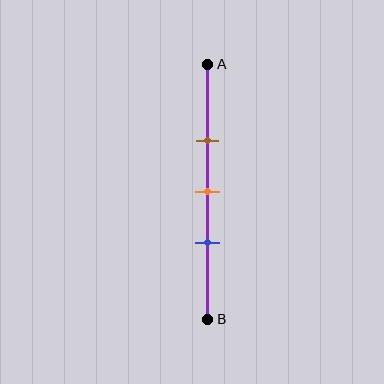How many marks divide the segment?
There are 3 marks dividing the segment.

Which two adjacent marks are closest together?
The orange and blue marks are the closest adjacent pair.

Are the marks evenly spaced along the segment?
Yes, the marks are approximately evenly spaced.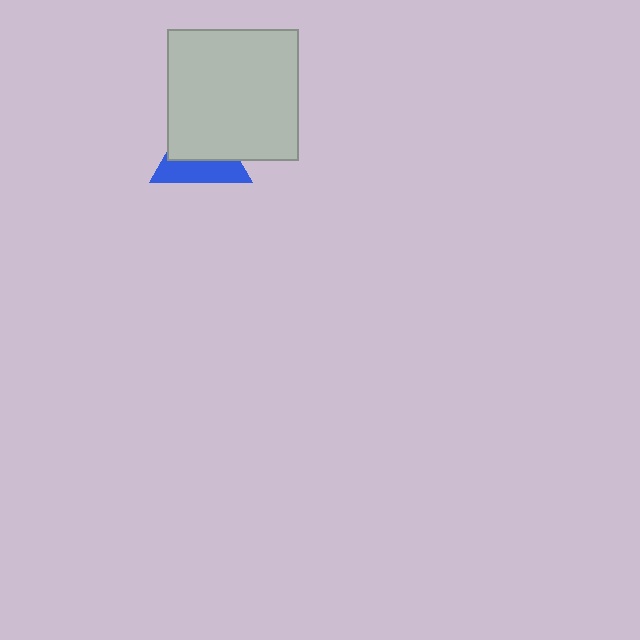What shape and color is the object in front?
The object in front is a light gray square.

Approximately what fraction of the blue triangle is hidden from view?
Roughly 57% of the blue triangle is hidden behind the light gray square.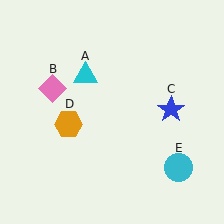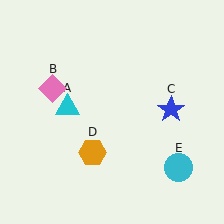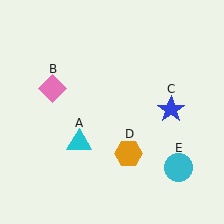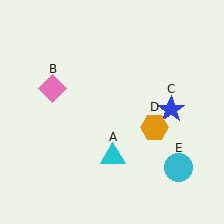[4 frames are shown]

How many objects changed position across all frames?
2 objects changed position: cyan triangle (object A), orange hexagon (object D).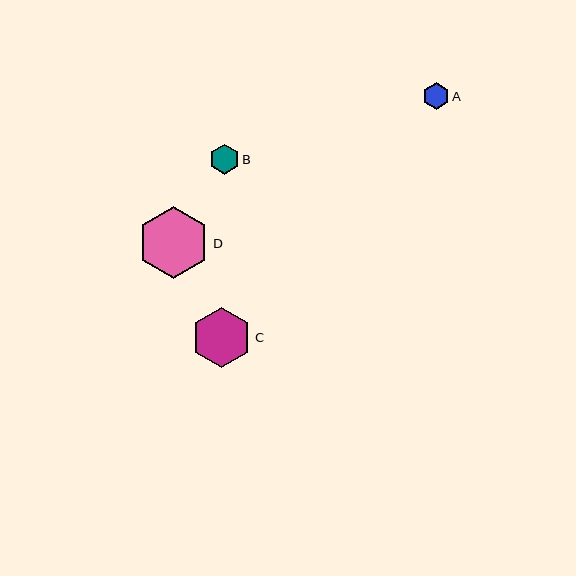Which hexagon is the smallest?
Hexagon A is the smallest with a size of approximately 26 pixels.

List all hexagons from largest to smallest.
From largest to smallest: D, C, B, A.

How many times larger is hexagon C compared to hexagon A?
Hexagon C is approximately 2.3 times the size of hexagon A.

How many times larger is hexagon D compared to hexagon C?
Hexagon D is approximately 1.2 times the size of hexagon C.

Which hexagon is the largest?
Hexagon D is the largest with a size of approximately 72 pixels.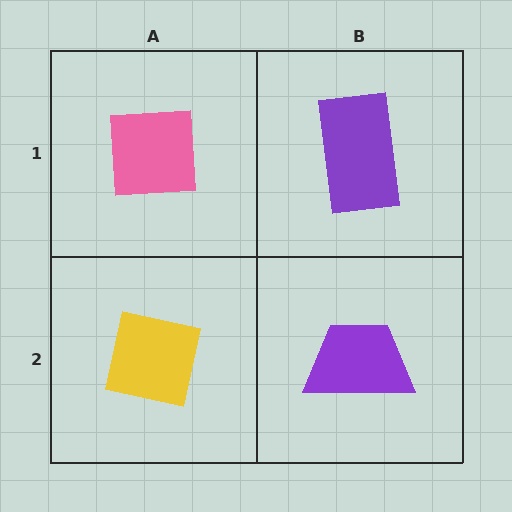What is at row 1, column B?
A purple rectangle.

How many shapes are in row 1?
2 shapes.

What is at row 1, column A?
A pink square.